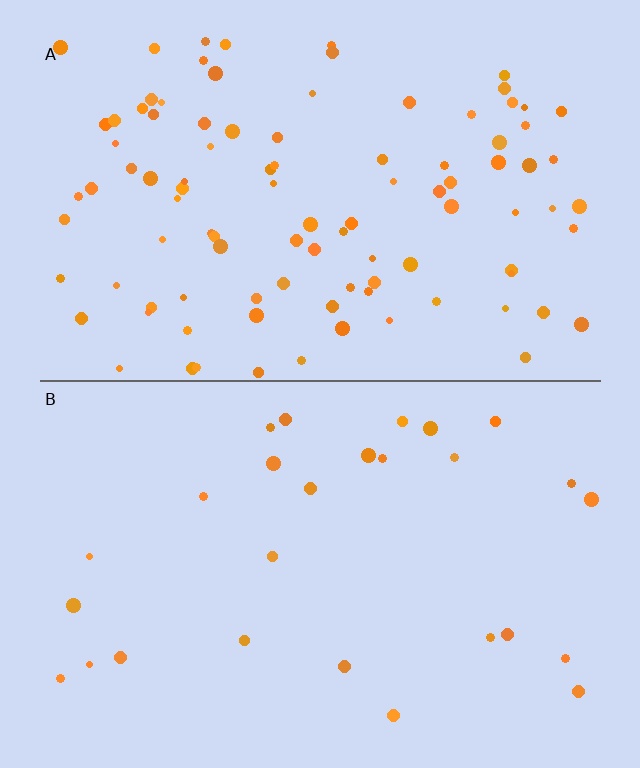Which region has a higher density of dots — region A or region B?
A (the top).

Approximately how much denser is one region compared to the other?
Approximately 3.7× — region A over region B.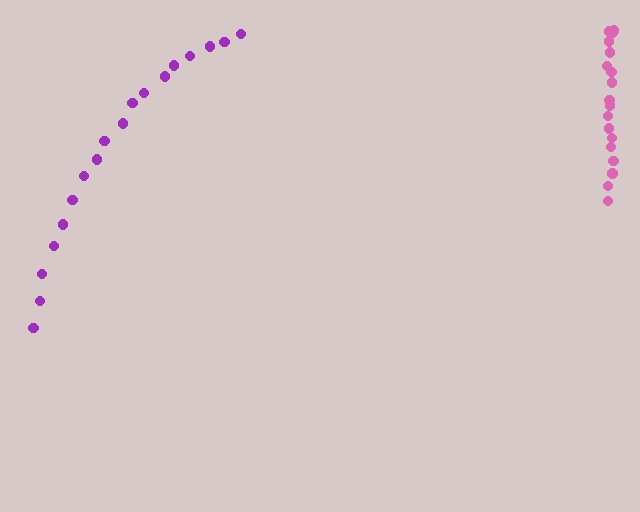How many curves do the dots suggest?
There are 2 distinct paths.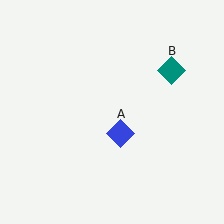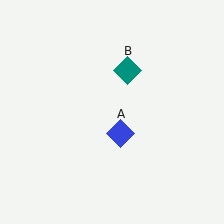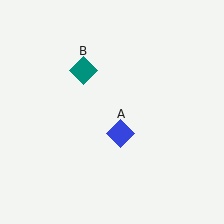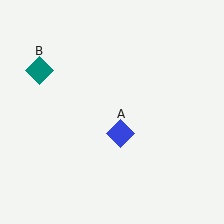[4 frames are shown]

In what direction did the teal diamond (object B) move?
The teal diamond (object B) moved left.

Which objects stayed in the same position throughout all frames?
Blue diamond (object A) remained stationary.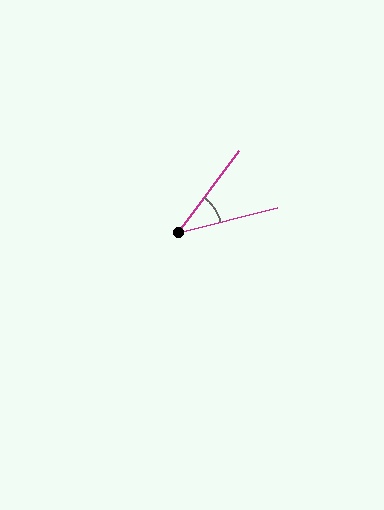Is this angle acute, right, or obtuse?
It is acute.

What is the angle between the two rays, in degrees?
Approximately 39 degrees.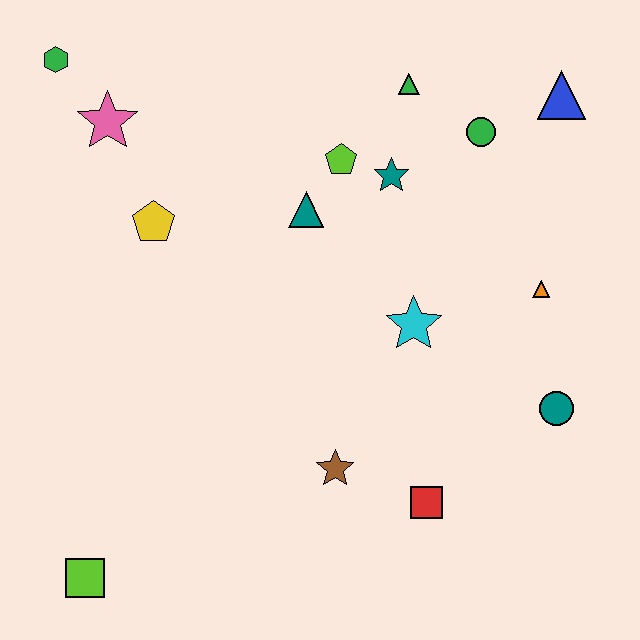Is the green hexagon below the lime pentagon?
No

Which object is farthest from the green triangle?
The lime square is farthest from the green triangle.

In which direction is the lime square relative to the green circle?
The lime square is below the green circle.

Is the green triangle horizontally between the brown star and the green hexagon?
No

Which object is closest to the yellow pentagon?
The pink star is closest to the yellow pentagon.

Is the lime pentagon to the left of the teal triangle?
No